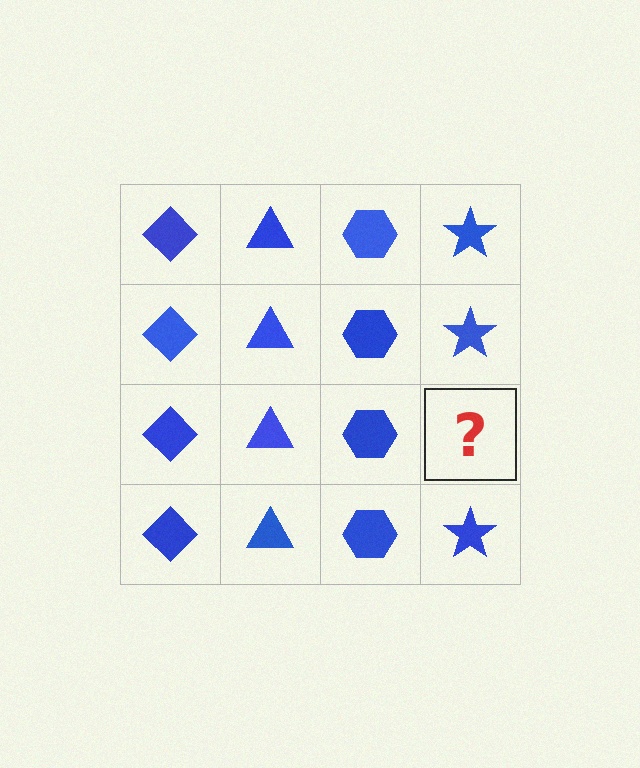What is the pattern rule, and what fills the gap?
The rule is that each column has a consistent shape. The gap should be filled with a blue star.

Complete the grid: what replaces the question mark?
The question mark should be replaced with a blue star.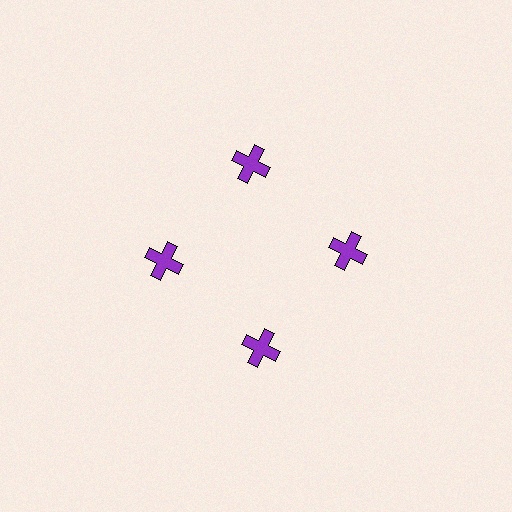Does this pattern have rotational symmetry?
Yes, this pattern has 4-fold rotational symmetry. It looks the same after rotating 90 degrees around the center.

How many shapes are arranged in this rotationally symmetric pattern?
There are 4 shapes, arranged in 4 groups of 1.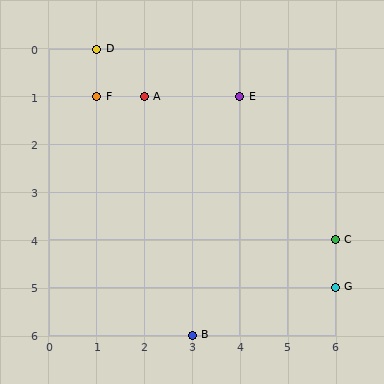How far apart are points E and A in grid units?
Points E and A are 2 columns apart.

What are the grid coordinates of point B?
Point B is at grid coordinates (3, 6).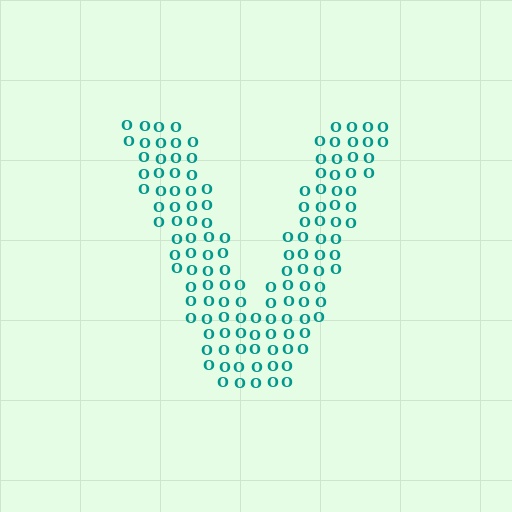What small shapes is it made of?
It is made of small letter O's.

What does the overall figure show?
The overall figure shows the letter V.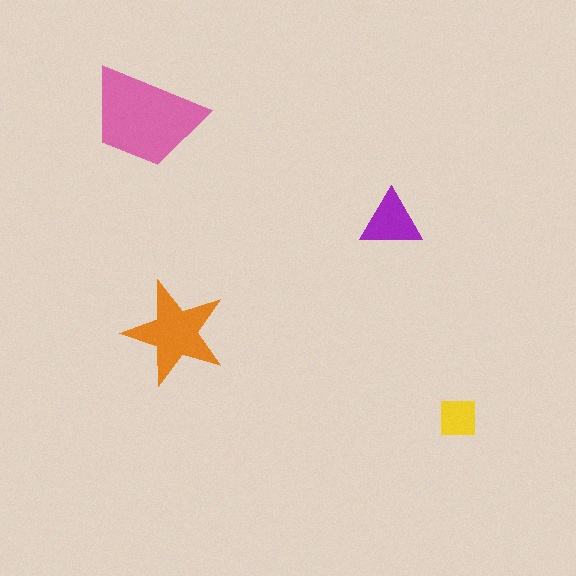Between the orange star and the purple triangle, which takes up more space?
The orange star.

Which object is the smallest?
The yellow square.